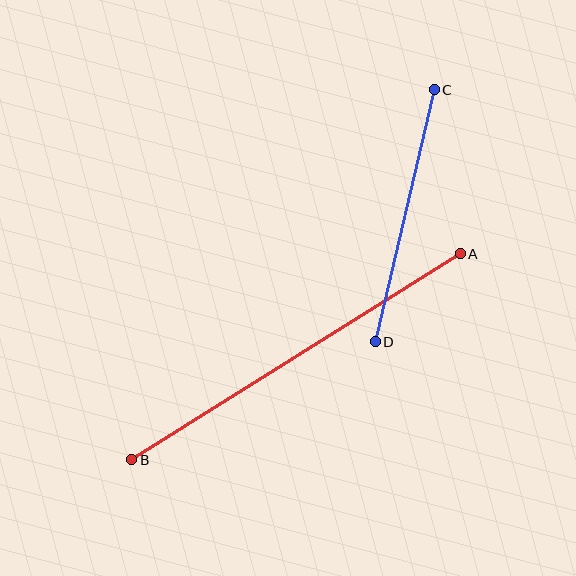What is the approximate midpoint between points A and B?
The midpoint is at approximately (296, 357) pixels.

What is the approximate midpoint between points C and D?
The midpoint is at approximately (405, 216) pixels.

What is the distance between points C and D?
The distance is approximately 259 pixels.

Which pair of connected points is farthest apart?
Points A and B are farthest apart.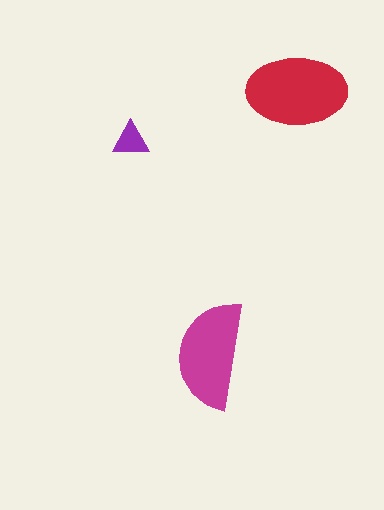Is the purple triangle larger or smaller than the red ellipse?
Smaller.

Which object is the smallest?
The purple triangle.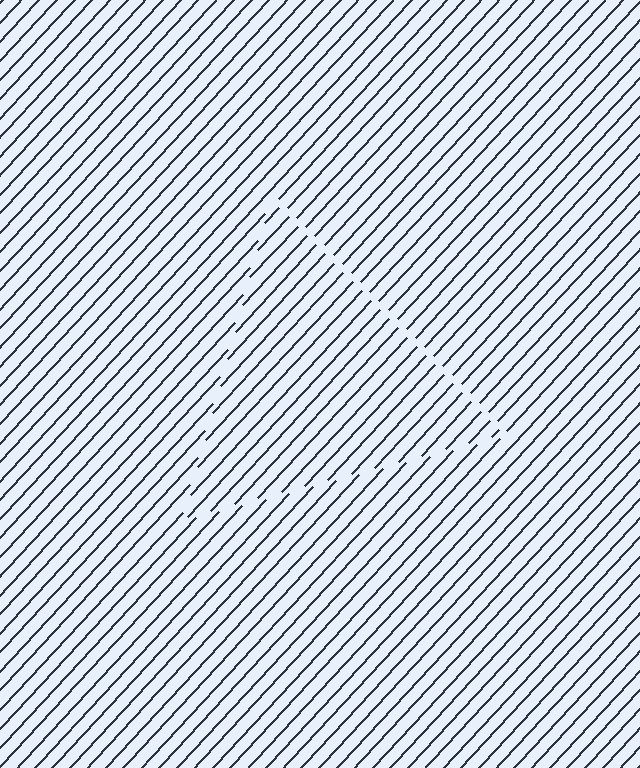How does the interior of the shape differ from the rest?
The interior of the shape contains the same grating, shifted by half a period — the contour is defined by the phase discontinuity where line-ends from the inner and outer gratings abut.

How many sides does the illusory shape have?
3 sides — the line-ends trace a triangle.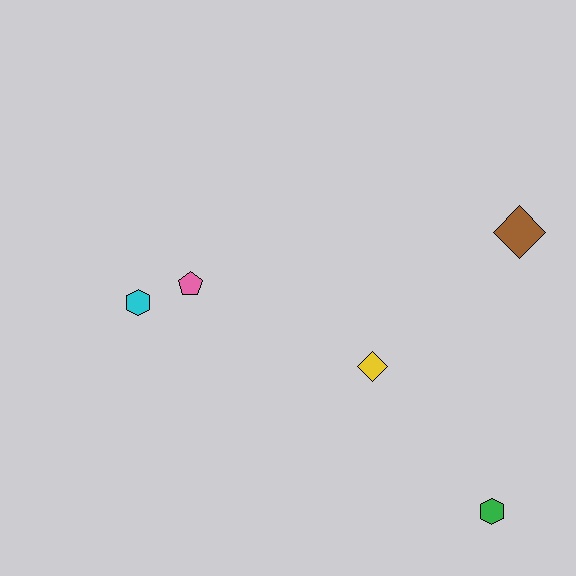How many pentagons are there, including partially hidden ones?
There is 1 pentagon.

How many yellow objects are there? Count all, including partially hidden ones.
There is 1 yellow object.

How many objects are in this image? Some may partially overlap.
There are 5 objects.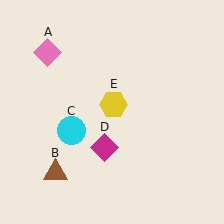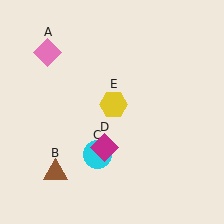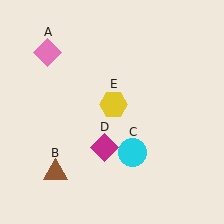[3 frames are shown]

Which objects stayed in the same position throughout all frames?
Pink diamond (object A) and brown triangle (object B) and magenta diamond (object D) and yellow hexagon (object E) remained stationary.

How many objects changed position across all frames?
1 object changed position: cyan circle (object C).